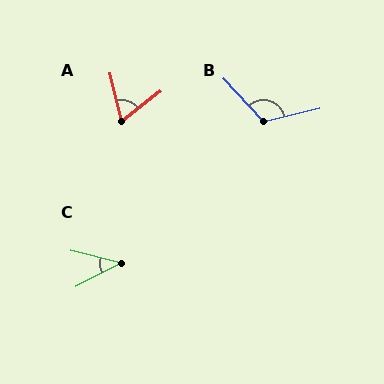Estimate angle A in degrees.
Approximately 66 degrees.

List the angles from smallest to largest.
C (41°), A (66°), B (119°).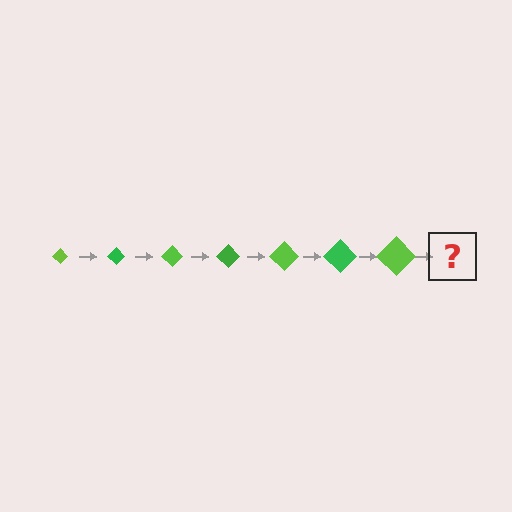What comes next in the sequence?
The next element should be a green diamond, larger than the previous one.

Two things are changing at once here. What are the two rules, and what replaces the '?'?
The two rules are that the diamond grows larger each step and the color cycles through lime and green. The '?' should be a green diamond, larger than the previous one.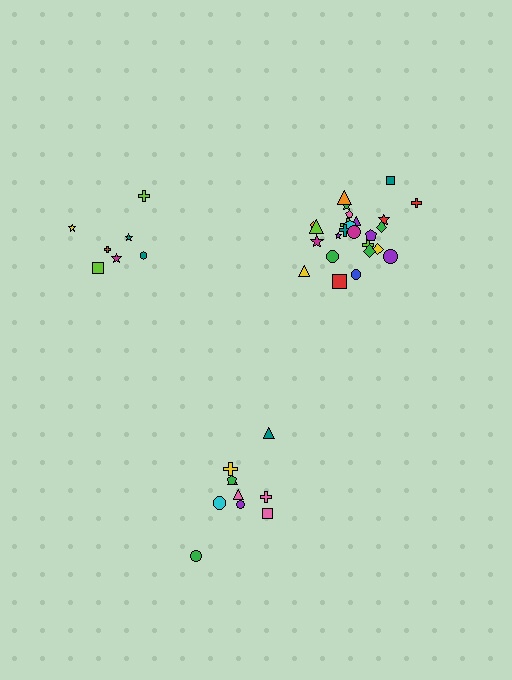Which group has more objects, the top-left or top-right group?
The top-right group.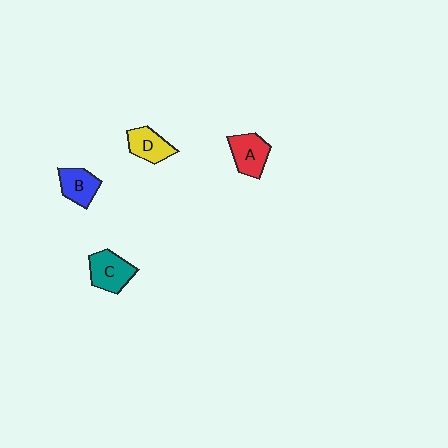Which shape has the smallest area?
Shape B (blue).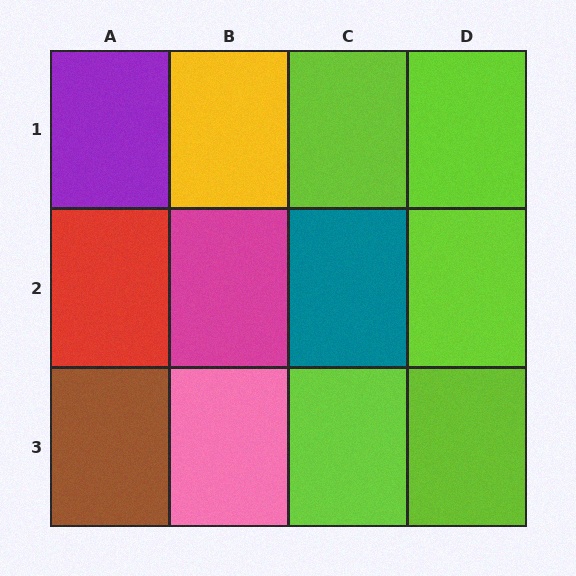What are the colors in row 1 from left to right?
Purple, yellow, lime, lime.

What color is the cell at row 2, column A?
Red.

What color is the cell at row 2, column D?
Lime.